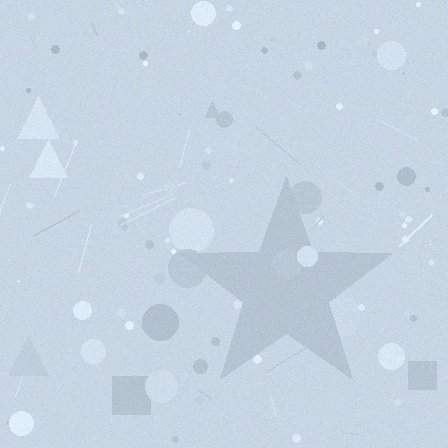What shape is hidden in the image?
A star is hidden in the image.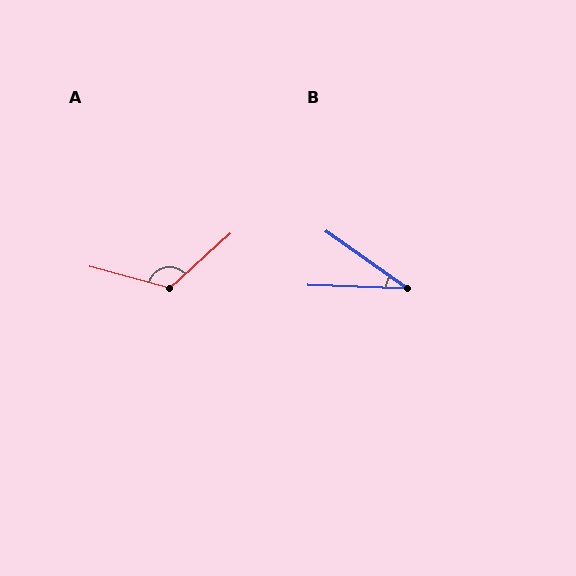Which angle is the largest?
A, at approximately 123 degrees.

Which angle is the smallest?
B, at approximately 33 degrees.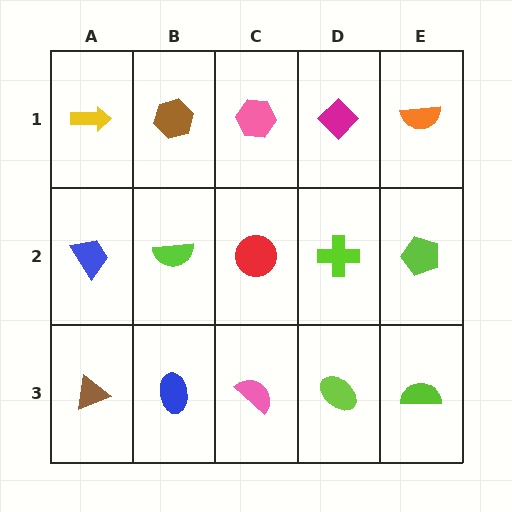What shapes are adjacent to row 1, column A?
A blue trapezoid (row 2, column A), a brown hexagon (row 1, column B).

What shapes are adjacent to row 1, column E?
A lime pentagon (row 2, column E), a magenta diamond (row 1, column D).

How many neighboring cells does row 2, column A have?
3.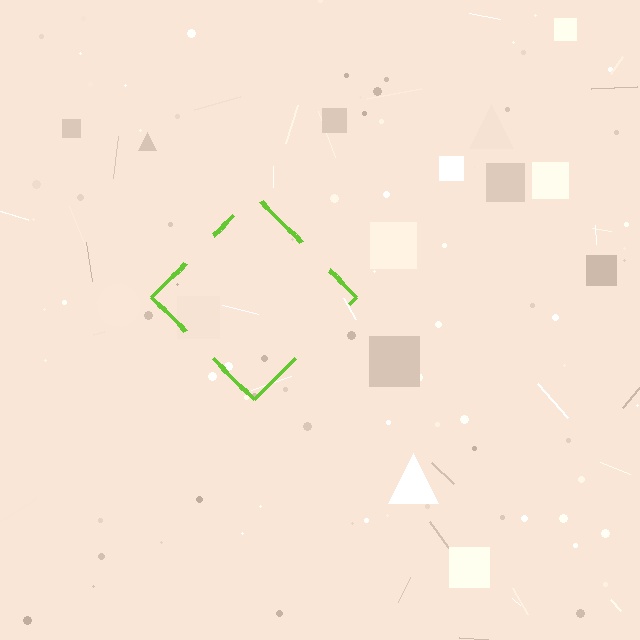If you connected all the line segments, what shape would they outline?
They would outline a diamond.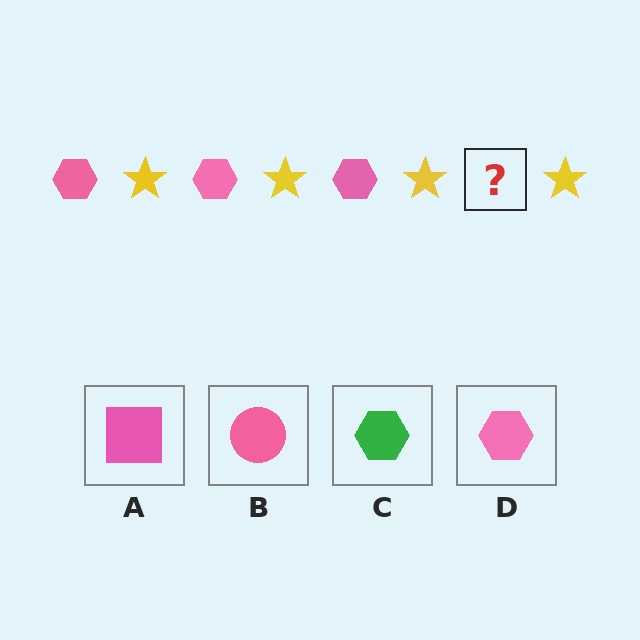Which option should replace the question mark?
Option D.